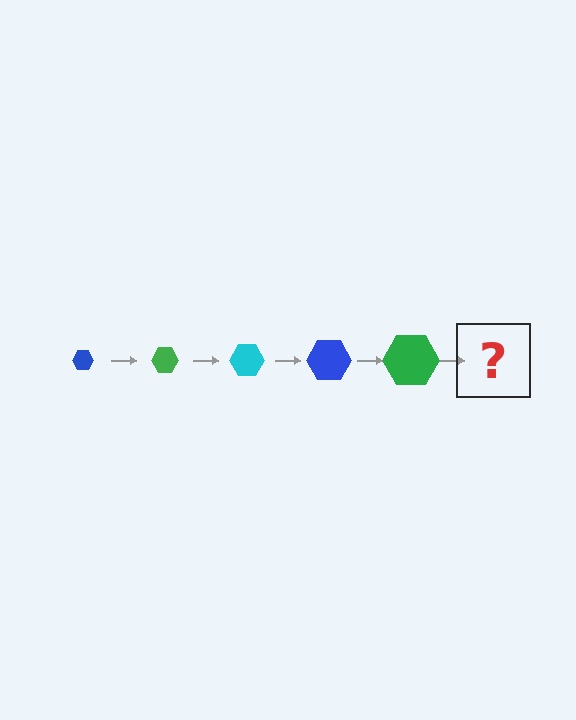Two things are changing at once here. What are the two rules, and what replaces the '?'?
The two rules are that the hexagon grows larger each step and the color cycles through blue, green, and cyan. The '?' should be a cyan hexagon, larger than the previous one.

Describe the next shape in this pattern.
It should be a cyan hexagon, larger than the previous one.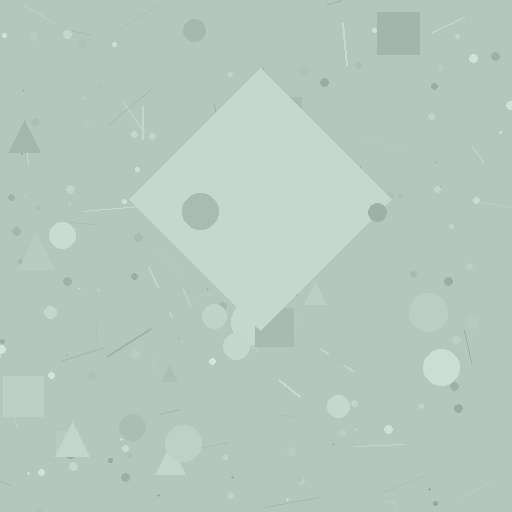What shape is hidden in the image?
A diamond is hidden in the image.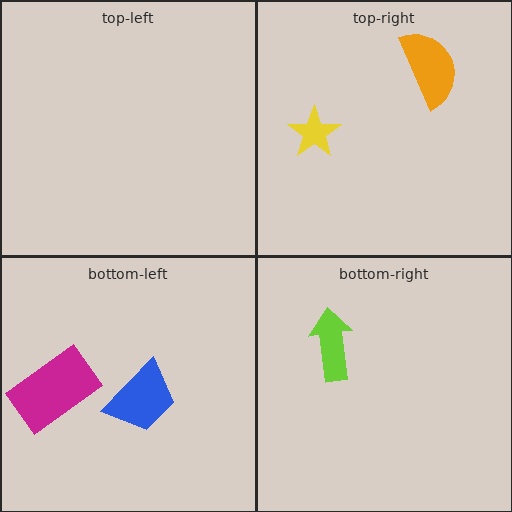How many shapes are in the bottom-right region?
1.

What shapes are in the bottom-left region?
The magenta rectangle, the blue trapezoid.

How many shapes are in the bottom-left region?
2.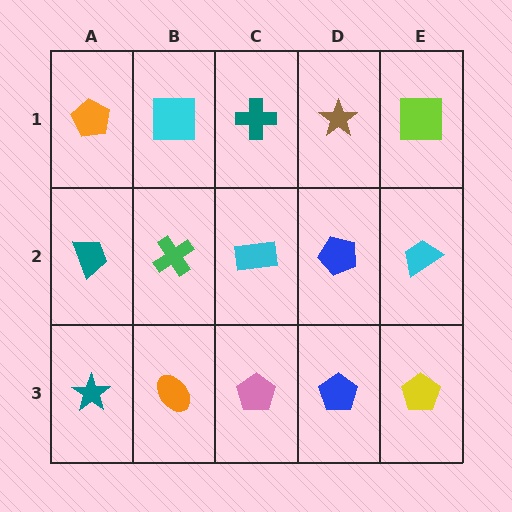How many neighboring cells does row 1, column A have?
2.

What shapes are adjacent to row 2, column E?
A lime square (row 1, column E), a yellow pentagon (row 3, column E), a blue pentagon (row 2, column D).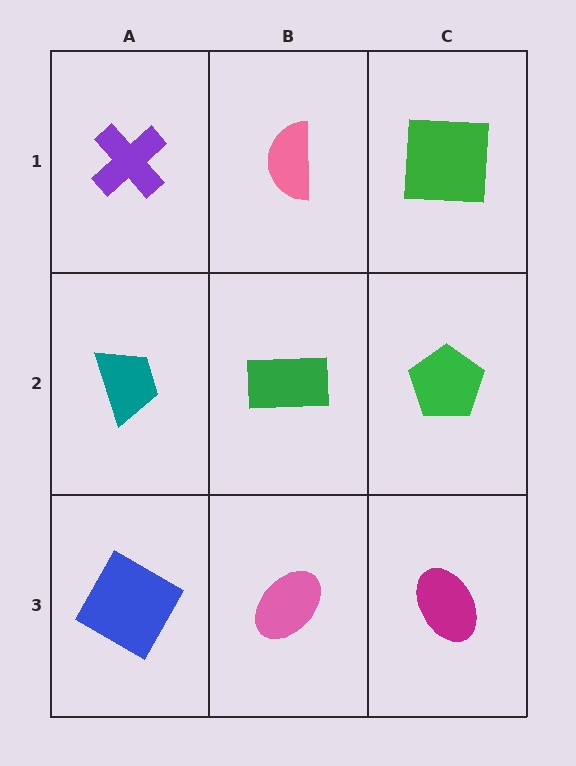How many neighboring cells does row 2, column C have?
3.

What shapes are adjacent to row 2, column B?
A pink semicircle (row 1, column B), a pink ellipse (row 3, column B), a teal trapezoid (row 2, column A), a green pentagon (row 2, column C).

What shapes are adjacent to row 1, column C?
A green pentagon (row 2, column C), a pink semicircle (row 1, column B).